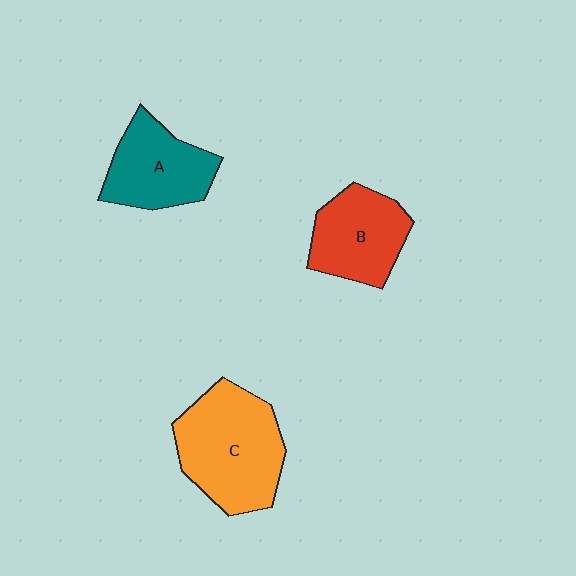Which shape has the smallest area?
Shape B (red).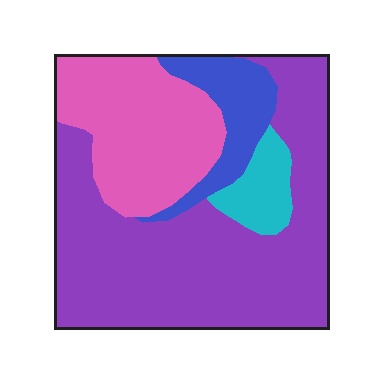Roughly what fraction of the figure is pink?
Pink covers roughly 25% of the figure.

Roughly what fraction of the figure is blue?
Blue takes up about one tenth (1/10) of the figure.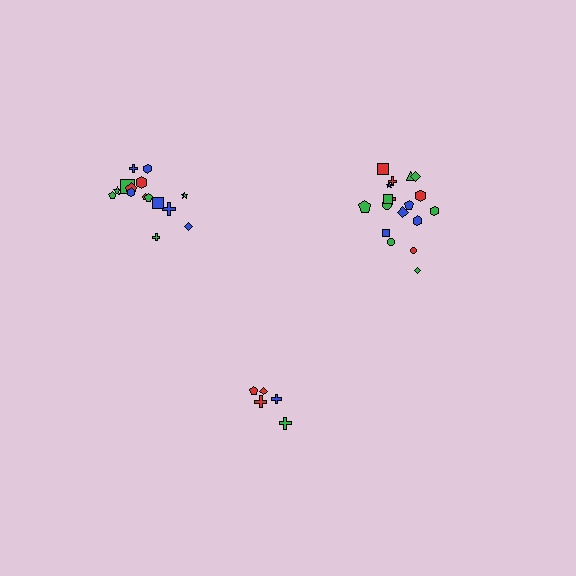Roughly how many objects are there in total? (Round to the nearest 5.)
Roughly 40 objects in total.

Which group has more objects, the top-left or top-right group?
The top-right group.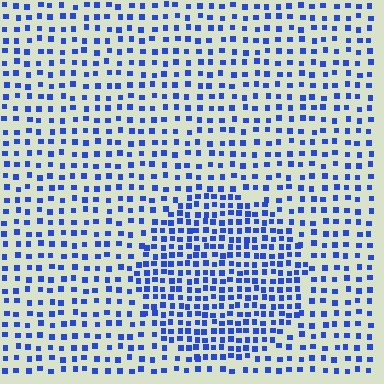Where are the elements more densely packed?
The elements are more densely packed inside the circle boundary.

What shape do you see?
I see a circle.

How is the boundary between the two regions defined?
The boundary is defined by a change in element density (approximately 1.8x ratio). All elements are the same color, size, and shape.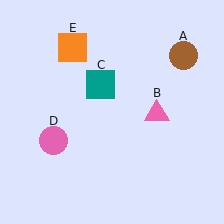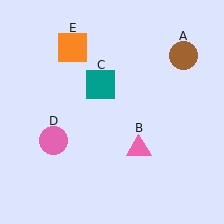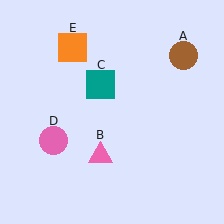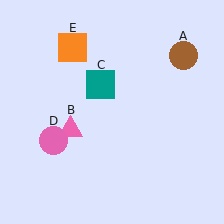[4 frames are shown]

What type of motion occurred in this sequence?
The pink triangle (object B) rotated clockwise around the center of the scene.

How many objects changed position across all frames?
1 object changed position: pink triangle (object B).